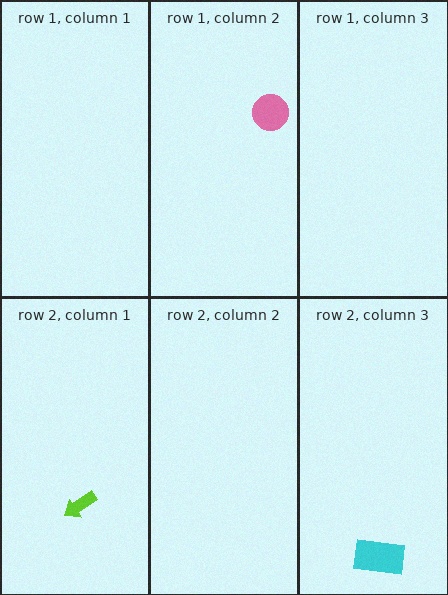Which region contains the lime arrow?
The row 2, column 1 region.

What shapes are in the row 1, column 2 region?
The pink circle.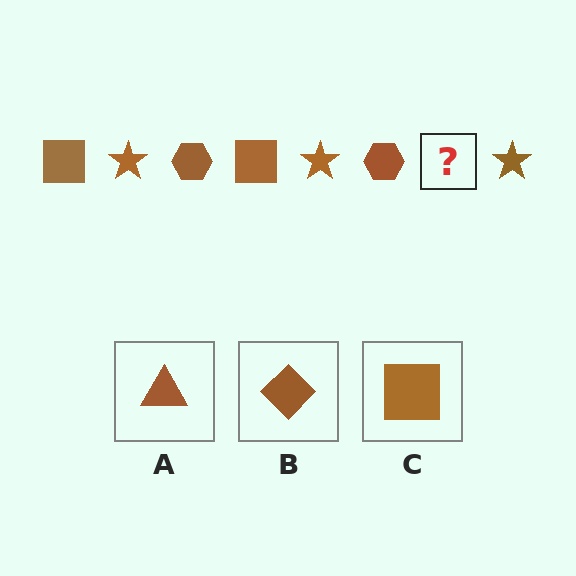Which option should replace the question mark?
Option C.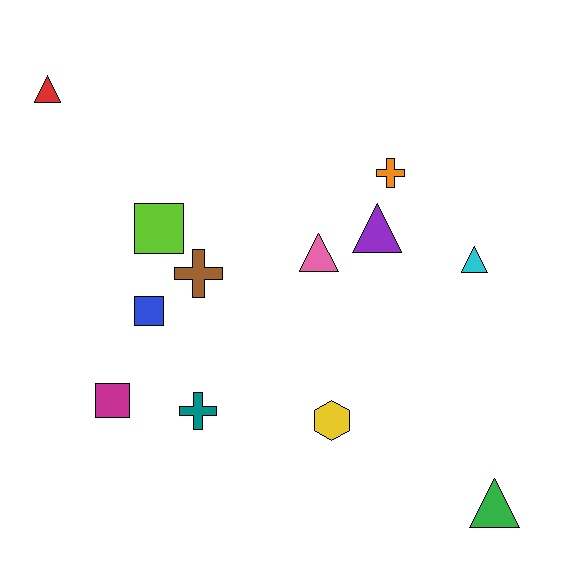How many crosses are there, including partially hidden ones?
There are 3 crosses.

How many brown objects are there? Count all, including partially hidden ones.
There is 1 brown object.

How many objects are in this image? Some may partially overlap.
There are 12 objects.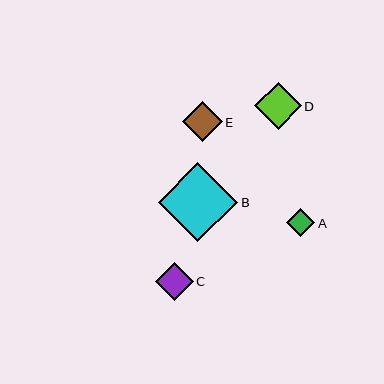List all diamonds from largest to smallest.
From largest to smallest: B, D, E, C, A.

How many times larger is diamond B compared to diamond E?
Diamond B is approximately 2.0 times the size of diamond E.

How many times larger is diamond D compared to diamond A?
Diamond D is approximately 1.6 times the size of diamond A.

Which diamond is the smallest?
Diamond A is the smallest with a size of approximately 28 pixels.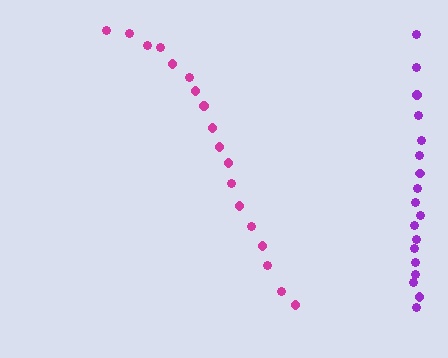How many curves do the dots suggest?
There are 2 distinct paths.